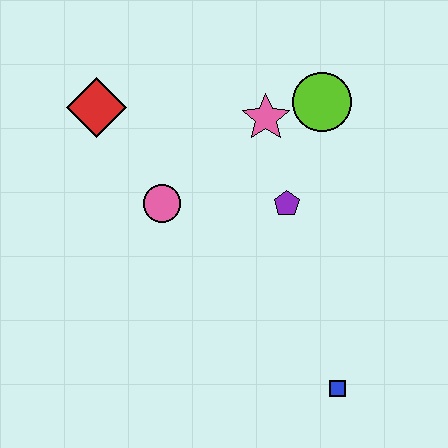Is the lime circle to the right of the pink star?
Yes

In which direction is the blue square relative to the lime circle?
The blue square is below the lime circle.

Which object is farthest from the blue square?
The red diamond is farthest from the blue square.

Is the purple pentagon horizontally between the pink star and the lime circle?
Yes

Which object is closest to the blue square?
The purple pentagon is closest to the blue square.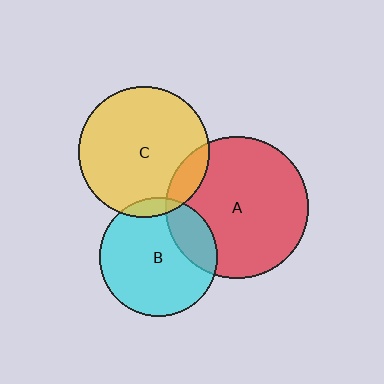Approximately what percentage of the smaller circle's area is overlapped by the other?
Approximately 10%.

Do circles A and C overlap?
Yes.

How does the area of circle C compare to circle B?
Approximately 1.2 times.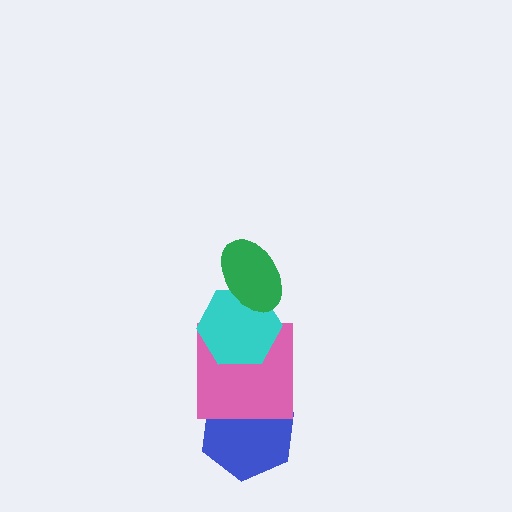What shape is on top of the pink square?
The cyan hexagon is on top of the pink square.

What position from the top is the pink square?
The pink square is 3rd from the top.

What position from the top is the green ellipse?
The green ellipse is 1st from the top.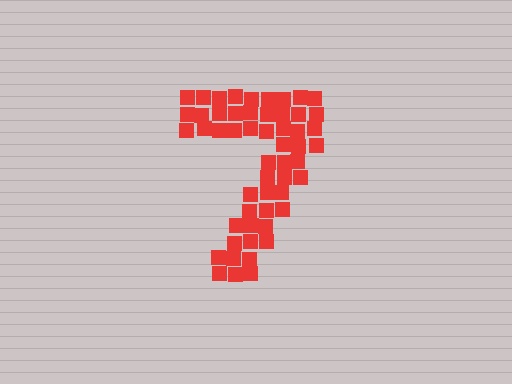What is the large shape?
The large shape is the digit 7.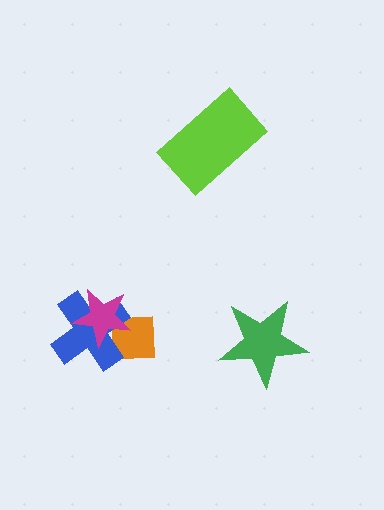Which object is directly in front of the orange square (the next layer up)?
The blue cross is directly in front of the orange square.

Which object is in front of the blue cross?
The magenta star is in front of the blue cross.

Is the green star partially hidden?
No, no other shape covers it.